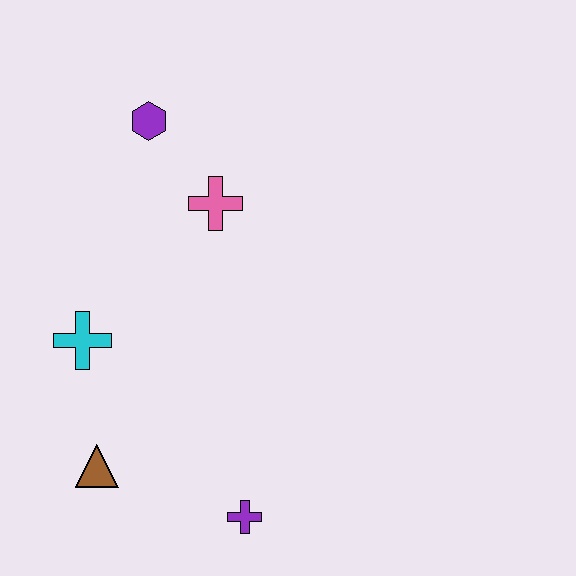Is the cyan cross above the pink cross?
No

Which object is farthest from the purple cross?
The purple hexagon is farthest from the purple cross.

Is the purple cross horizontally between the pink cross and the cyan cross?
No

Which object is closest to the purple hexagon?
The pink cross is closest to the purple hexagon.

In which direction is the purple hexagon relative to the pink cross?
The purple hexagon is above the pink cross.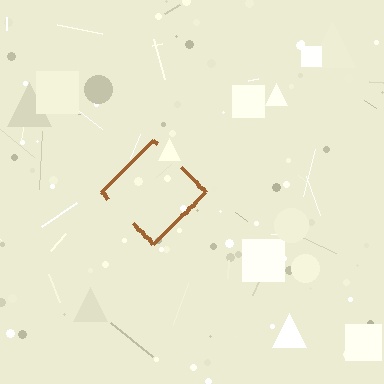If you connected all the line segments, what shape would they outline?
They would outline a diamond.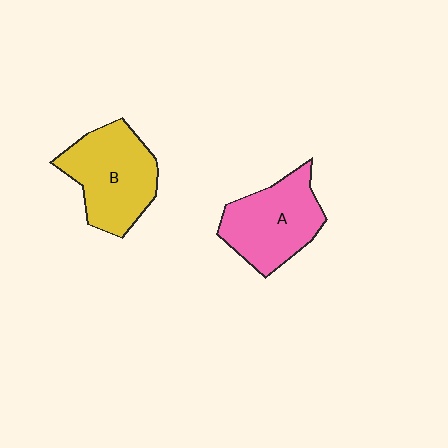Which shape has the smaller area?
Shape A (pink).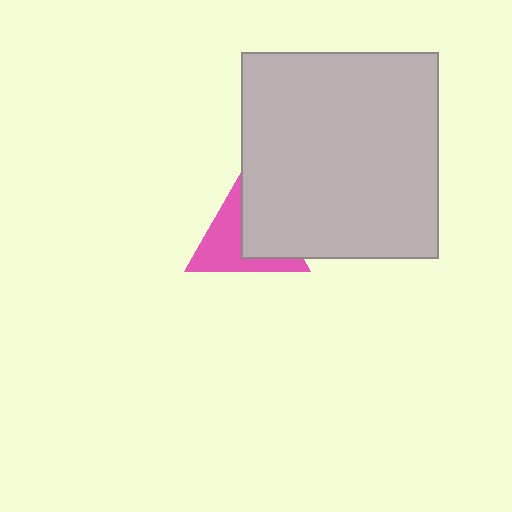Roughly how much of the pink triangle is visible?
About half of it is visible (roughly 52%).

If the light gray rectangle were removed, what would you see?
You would see the complete pink triangle.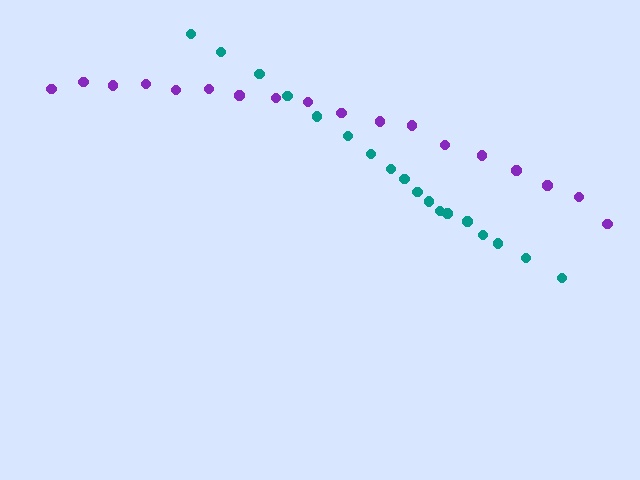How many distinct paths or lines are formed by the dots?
There are 2 distinct paths.